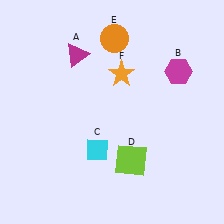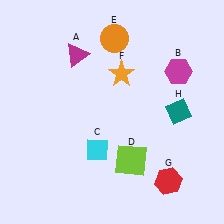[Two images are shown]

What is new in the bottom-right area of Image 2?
A red hexagon (G) was added in the bottom-right area of Image 2.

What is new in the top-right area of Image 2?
A teal diamond (H) was added in the top-right area of Image 2.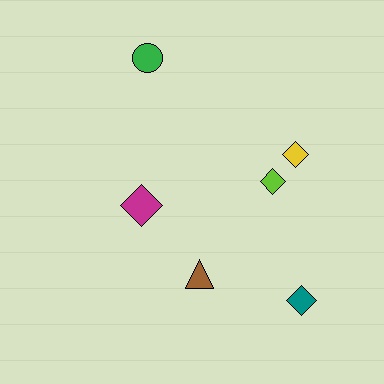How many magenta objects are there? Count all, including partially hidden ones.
There is 1 magenta object.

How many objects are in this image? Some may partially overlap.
There are 6 objects.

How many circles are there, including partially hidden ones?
There is 1 circle.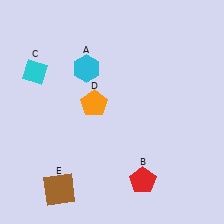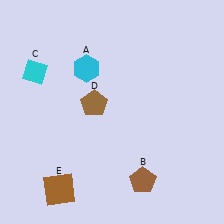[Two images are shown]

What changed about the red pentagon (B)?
In Image 1, B is red. In Image 2, it changed to brown.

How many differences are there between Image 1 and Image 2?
There are 2 differences between the two images.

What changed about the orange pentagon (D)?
In Image 1, D is orange. In Image 2, it changed to brown.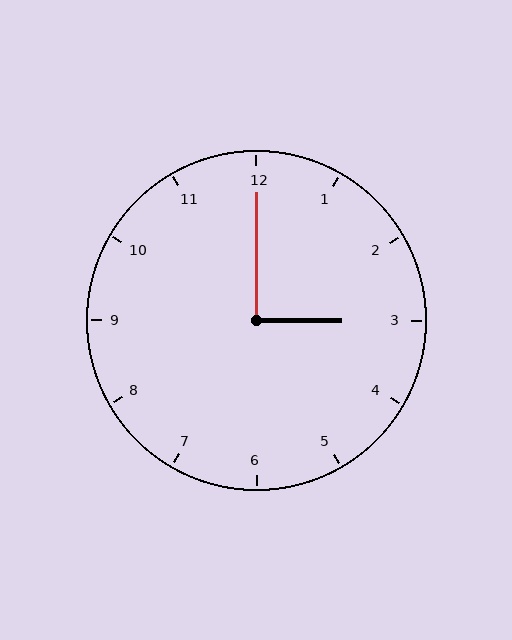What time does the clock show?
3:00.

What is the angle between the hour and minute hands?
Approximately 90 degrees.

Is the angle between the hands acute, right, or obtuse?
It is right.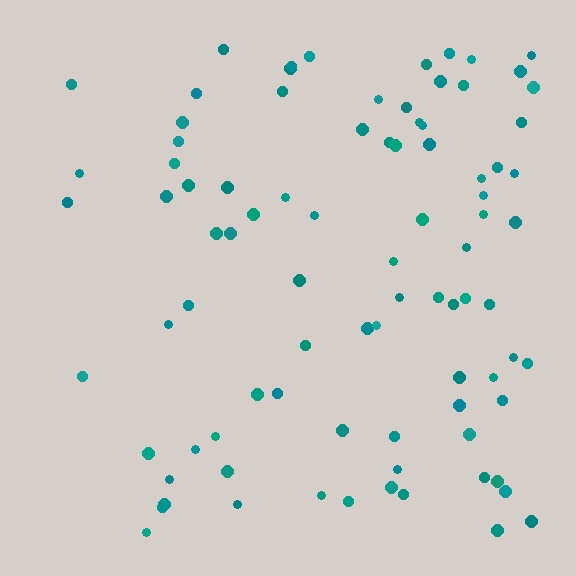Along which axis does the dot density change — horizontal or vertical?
Horizontal.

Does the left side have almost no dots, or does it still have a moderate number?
Still a moderate number, just noticeably fewer than the right.